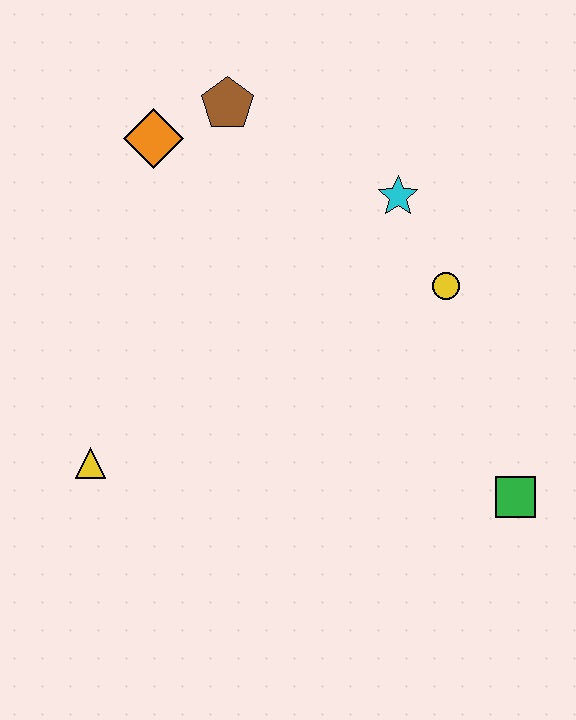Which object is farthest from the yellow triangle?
The green square is farthest from the yellow triangle.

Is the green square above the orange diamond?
No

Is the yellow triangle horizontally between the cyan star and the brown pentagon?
No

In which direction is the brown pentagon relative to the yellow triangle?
The brown pentagon is above the yellow triangle.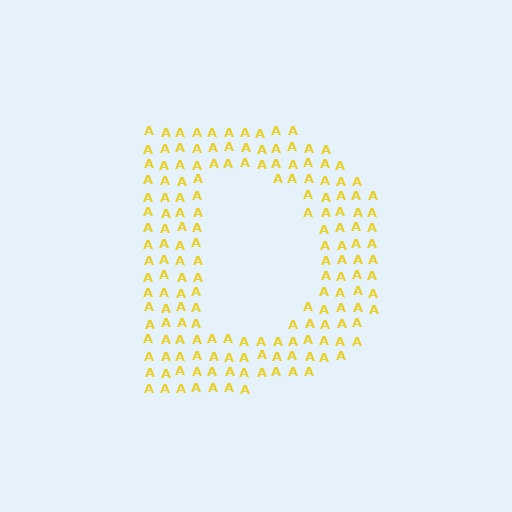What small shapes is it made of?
It is made of small letter A's.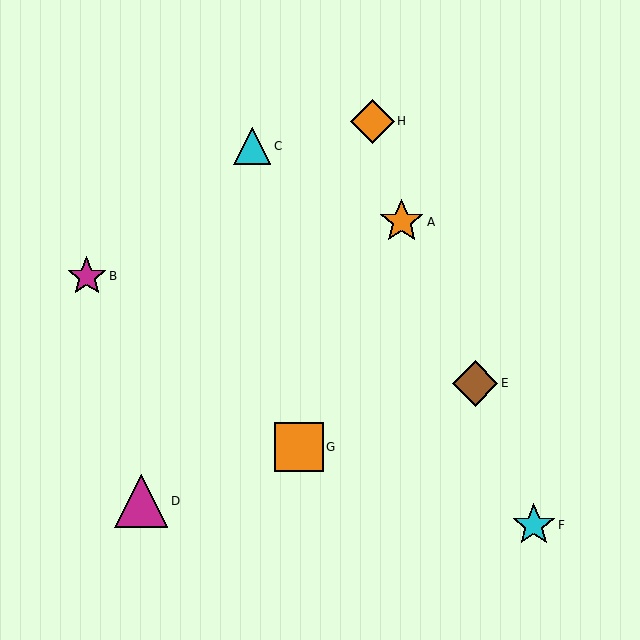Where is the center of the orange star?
The center of the orange star is at (402, 222).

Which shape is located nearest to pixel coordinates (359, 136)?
The orange diamond (labeled H) at (372, 121) is nearest to that location.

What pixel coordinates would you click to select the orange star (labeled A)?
Click at (402, 222) to select the orange star A.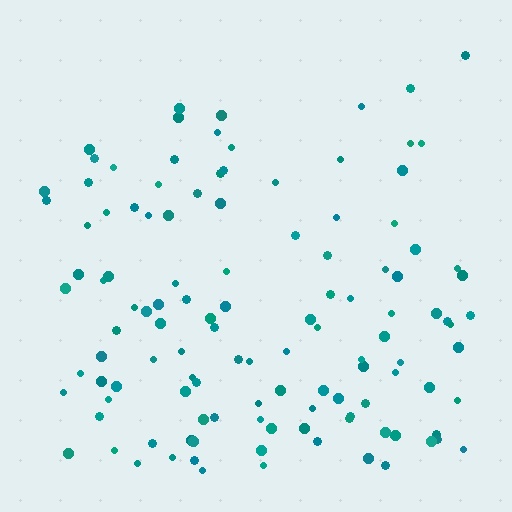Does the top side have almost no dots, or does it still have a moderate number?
Still a moderate number, just noticeably fewer than the bottom.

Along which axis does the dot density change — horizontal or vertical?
Vertical.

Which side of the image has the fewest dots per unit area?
The top.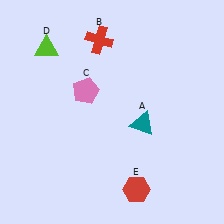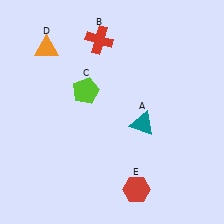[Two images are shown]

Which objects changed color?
C changed from pink to lime. D changed from lime to orange.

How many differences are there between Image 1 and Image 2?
There are 2 differences between the two images.